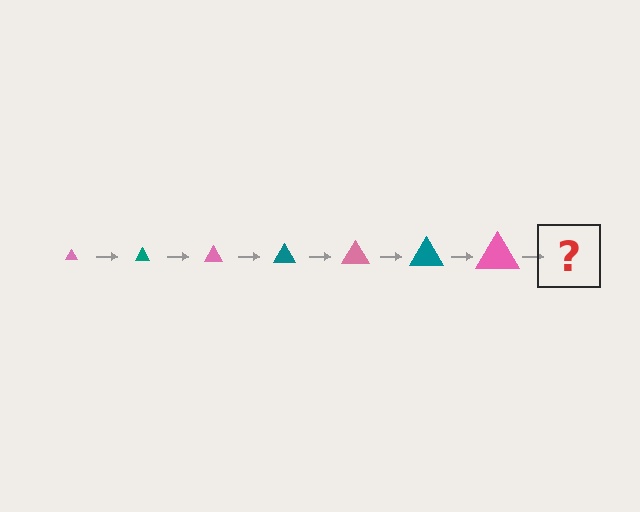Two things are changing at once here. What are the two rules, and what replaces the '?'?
The two rules are that the triangle grows larger each step and the color cycles through pink and teal. The '?' should be a teal triangle, larger than the previous one.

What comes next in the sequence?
The next element should be a teal triangle, larger than the previous one.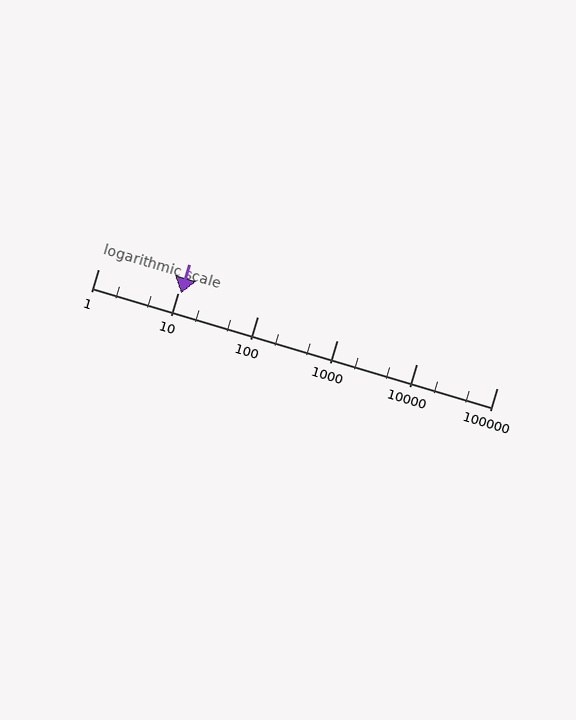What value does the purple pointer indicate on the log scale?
The pointer indicates approximately 11.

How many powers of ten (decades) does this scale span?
The scale spans 5 decades, from 1 to 100000.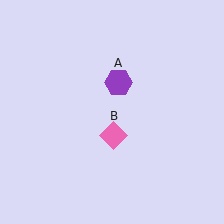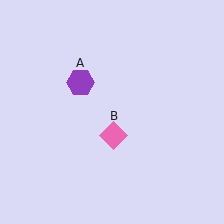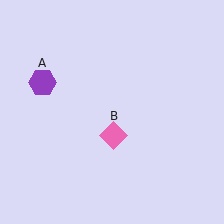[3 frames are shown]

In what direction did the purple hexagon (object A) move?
The purple hexagon (object A) moved left.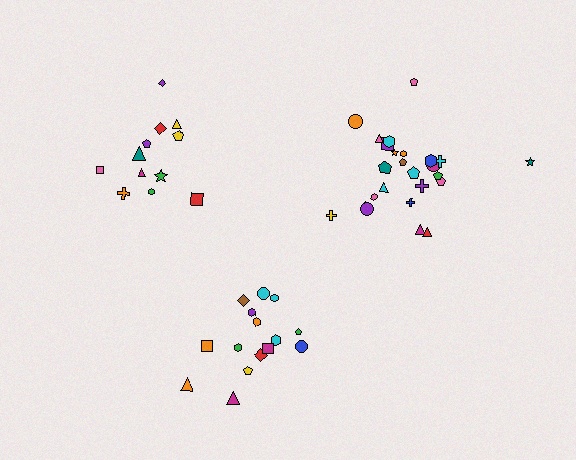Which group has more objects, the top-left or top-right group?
The top-right group.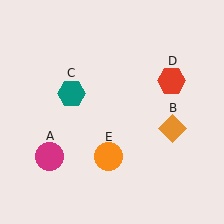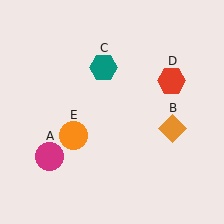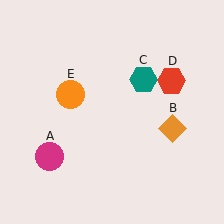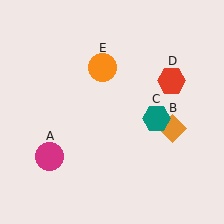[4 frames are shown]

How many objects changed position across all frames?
2 objects changed position: teal hexagon (object C), orange circle (object E).